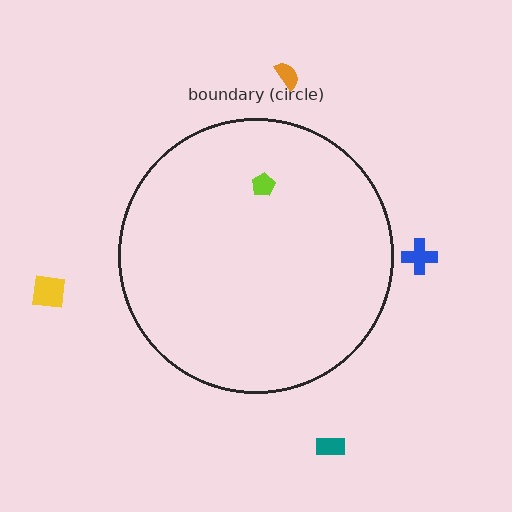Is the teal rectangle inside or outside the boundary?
Outside.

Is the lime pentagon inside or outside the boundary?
Inside.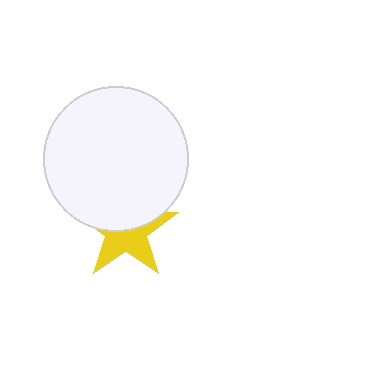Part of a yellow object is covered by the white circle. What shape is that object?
It is a star.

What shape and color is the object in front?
The object in front is a white circle.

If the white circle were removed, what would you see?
You would see the complete yellow star.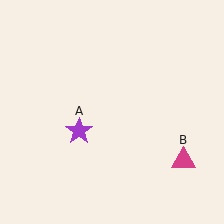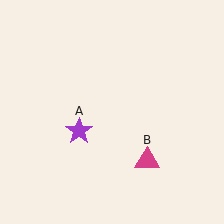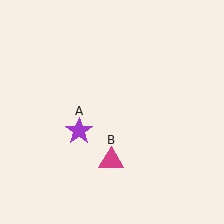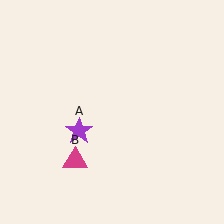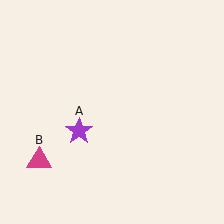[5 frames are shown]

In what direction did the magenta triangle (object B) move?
The magenta triangle (object B) moved left.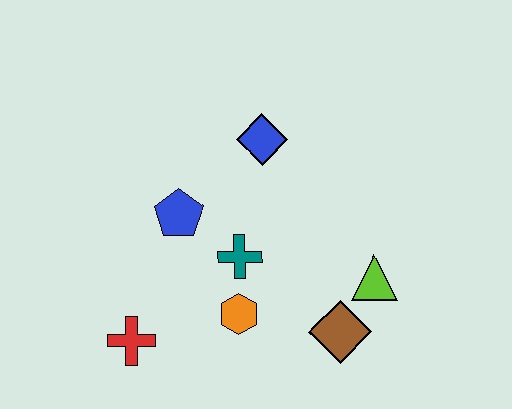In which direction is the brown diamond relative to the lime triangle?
The brown diamond is below the lime triangle.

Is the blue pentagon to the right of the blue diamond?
No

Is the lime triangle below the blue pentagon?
Yes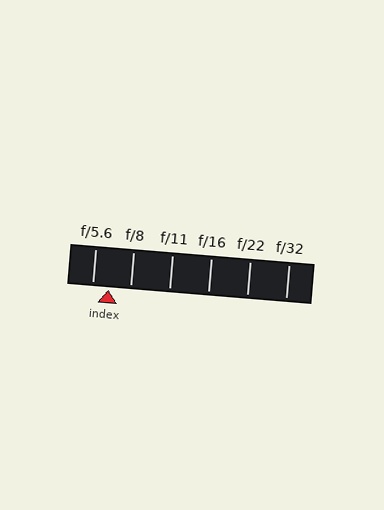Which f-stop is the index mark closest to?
The index mark is closest to f/5.6.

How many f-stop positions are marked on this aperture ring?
There are 6 f-stop positions marked.